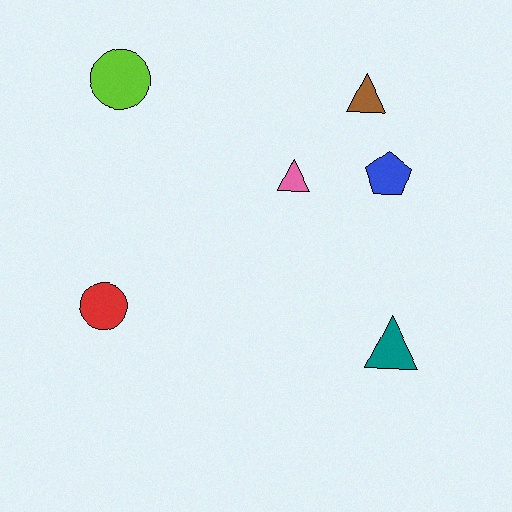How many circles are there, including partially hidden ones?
There are 2 circles.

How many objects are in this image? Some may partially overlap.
There are 6 objects.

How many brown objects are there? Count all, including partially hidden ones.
There is 1 brown object.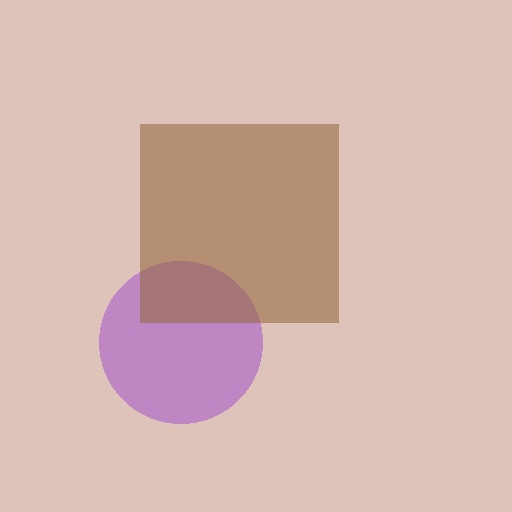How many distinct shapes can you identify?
There are 2 distinct shapes: a purple circle, a brown square.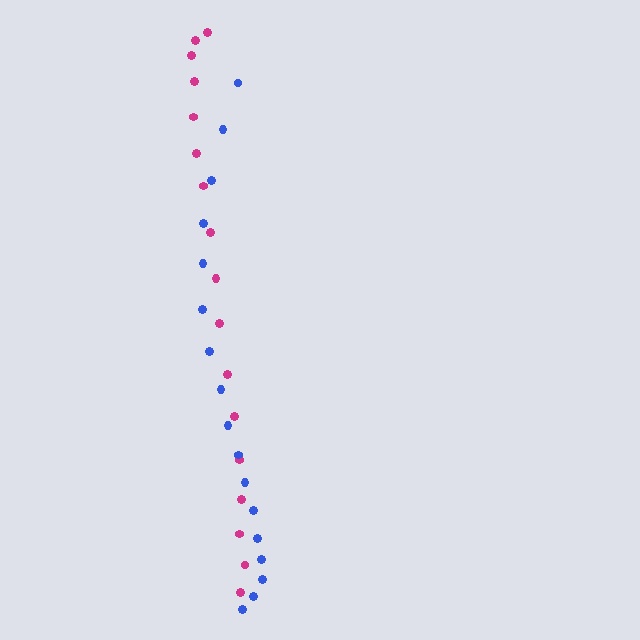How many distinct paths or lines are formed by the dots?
There are 2 distinct paths.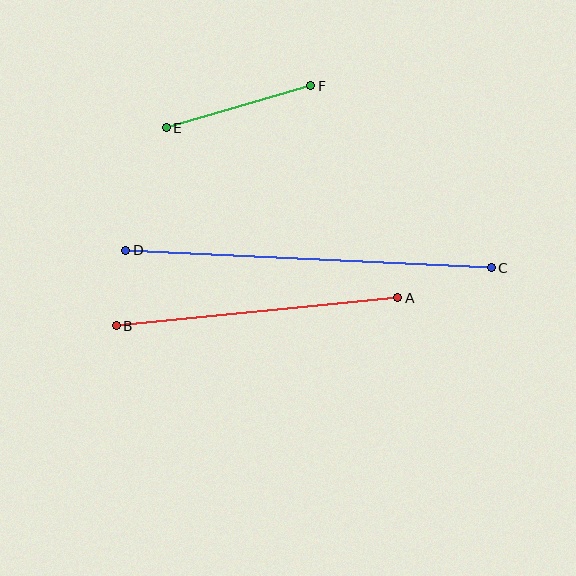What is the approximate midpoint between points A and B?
The midpoint is at approximately (257, 312) pixels.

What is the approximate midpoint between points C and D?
The midpoint is at approximately (309, 259) pixels.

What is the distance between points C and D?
The distance is approximately 366 pixels.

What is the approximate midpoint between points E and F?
The midpoint is at approximately (239, 107) pixels.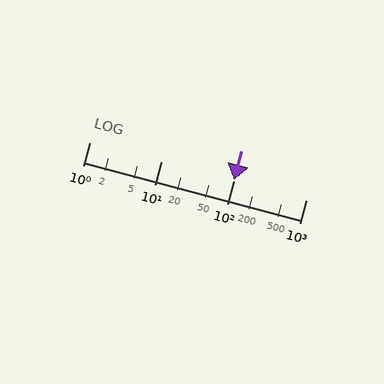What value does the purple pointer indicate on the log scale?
The pointer indicates approximately 100.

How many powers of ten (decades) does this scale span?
The scale spans 3 decades, from 1 to 1000.